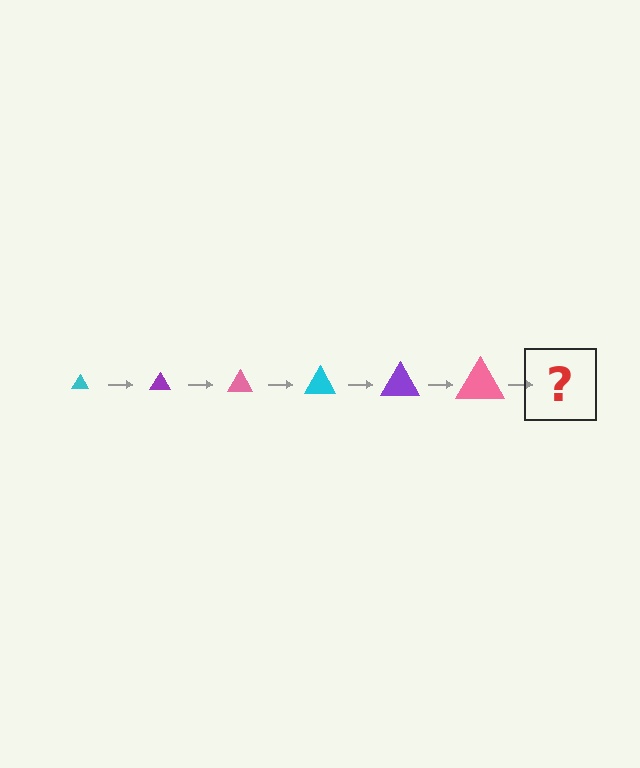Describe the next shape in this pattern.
It should be a cyan triangle, larger than the previous one.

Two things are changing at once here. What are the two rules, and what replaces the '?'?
The two rules are that the triangle grows larger each step and the color cycles through cyan, purple, and pink. The '?' should be a cyan triangle, larger than the previous one.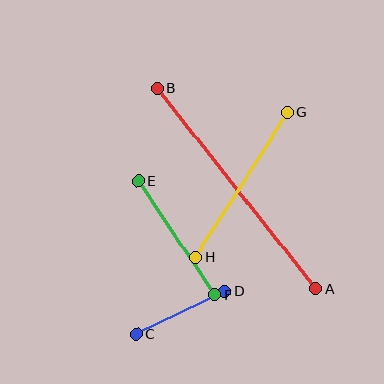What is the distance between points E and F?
The distance is approximately 137 pixels.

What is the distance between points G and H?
The distance is approximately 172 pixels.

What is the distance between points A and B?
The distance is approximately 255 pixels.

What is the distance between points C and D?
The distance is approximately 98 pixels.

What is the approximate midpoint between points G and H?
The midpoint is at approximately (241, 185) pixels.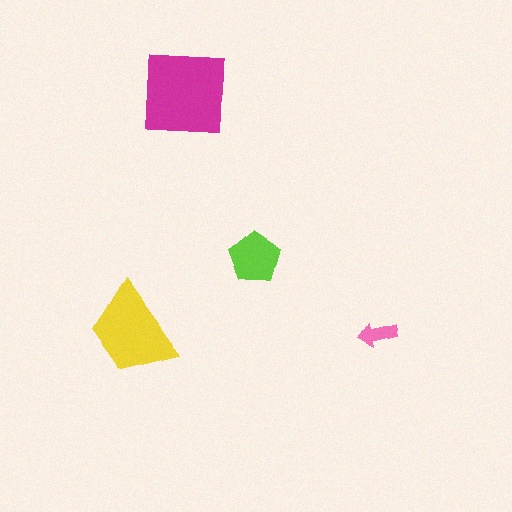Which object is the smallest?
The pink arrow.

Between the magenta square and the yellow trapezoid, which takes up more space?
The magenta square.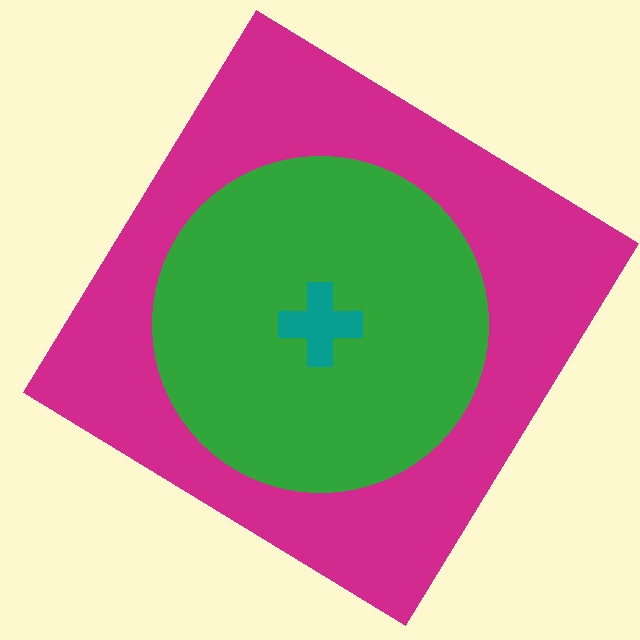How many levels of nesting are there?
3.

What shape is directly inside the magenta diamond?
The green circle.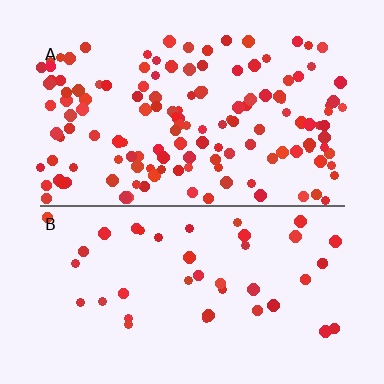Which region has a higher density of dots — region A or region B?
A (the top).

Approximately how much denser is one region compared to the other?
Approximately 3.3× — region A over region B.